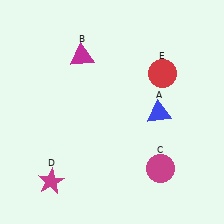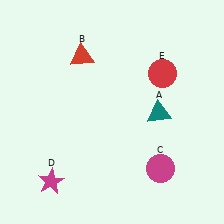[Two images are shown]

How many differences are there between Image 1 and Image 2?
There are 2 differences between the two images.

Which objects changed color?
A changed from blue to teal. B changed from magenta to red.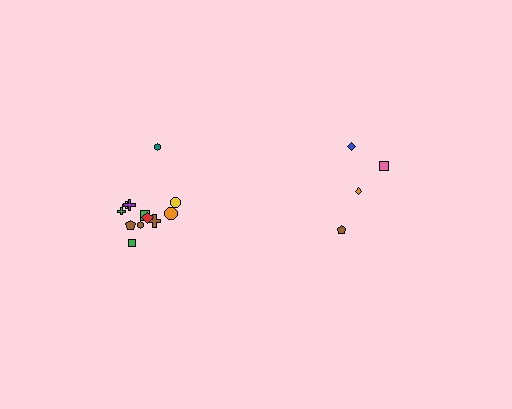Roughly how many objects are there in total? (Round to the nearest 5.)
Roughly 15 objects in total.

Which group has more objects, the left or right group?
The left group.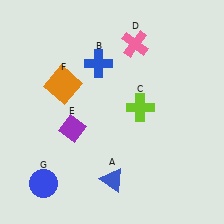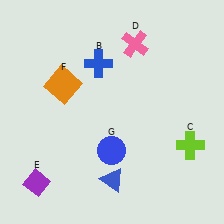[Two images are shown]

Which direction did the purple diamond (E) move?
The purple diamond (E) moved down.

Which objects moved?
The objects that moved are: the lime cross (C), the purple diamond (E), the blue circle (G).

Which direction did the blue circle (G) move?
The blue circle (G) moved right.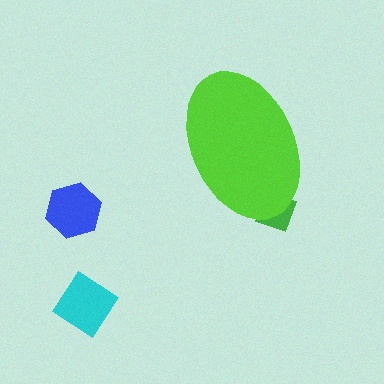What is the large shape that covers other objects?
A lime ellipse.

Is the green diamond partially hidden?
Yes, the green diamond is partially hidden behind the lime ellipse.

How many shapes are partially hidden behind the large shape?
1 shape is partially hidden.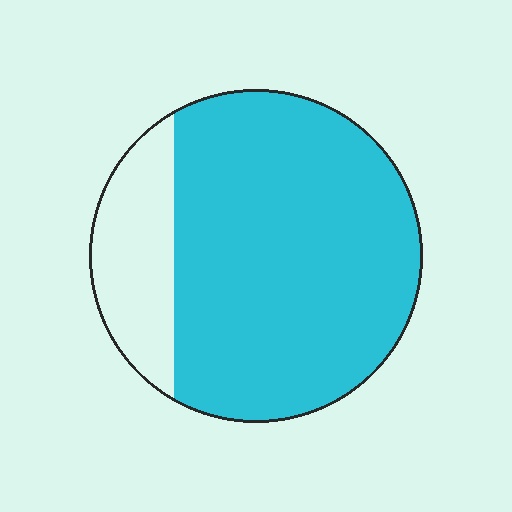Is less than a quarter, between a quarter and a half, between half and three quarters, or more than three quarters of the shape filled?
More than three quarters.